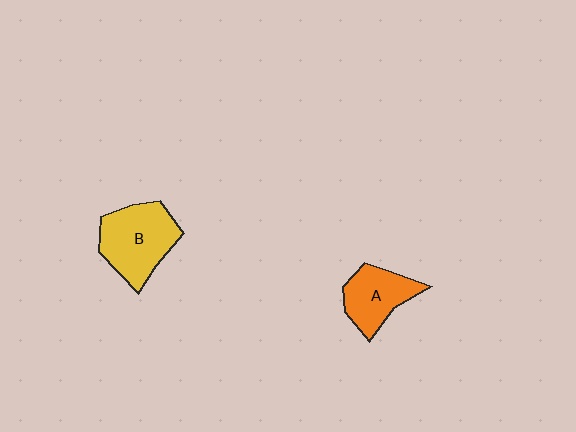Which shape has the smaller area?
Shape A (orange).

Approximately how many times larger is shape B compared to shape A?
Approximately 1.4 times.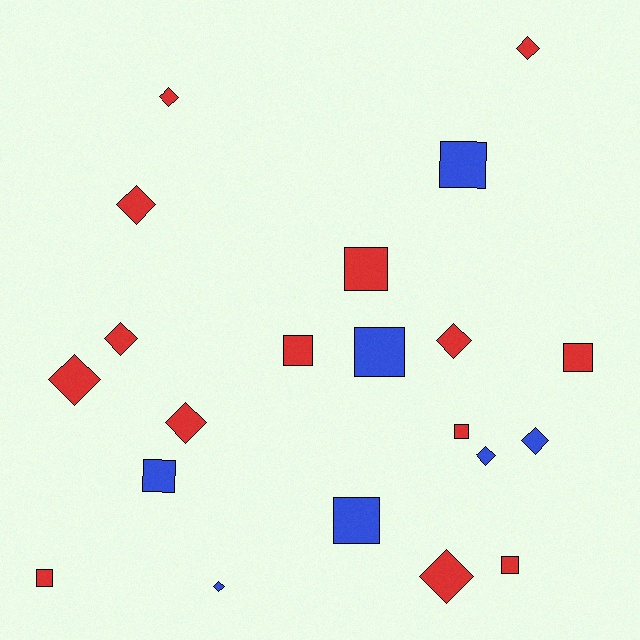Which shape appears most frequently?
Diamond, with 11 objects.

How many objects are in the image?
There are 21 objects.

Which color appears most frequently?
Red, with 14 objects.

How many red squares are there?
There are 6 red squares.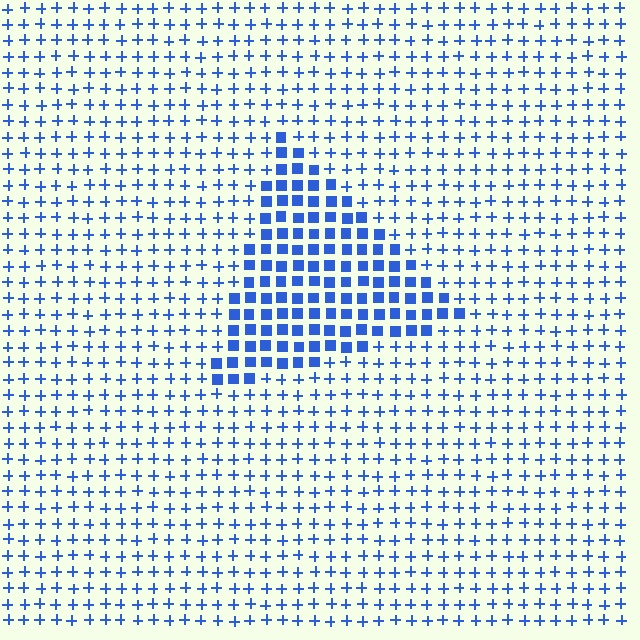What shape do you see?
I see a triangle.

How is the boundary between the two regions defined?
The boundary is defined by a change in element shape: squares inside vs. plus signs outside. All elements share the same color and spacing.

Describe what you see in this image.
The image is filled with small blue elements arranged in a uniform grid. A triangle-shaped region contains squares, while the surrounding area contains plus signs. The boundary is defined purely by the change in element shape.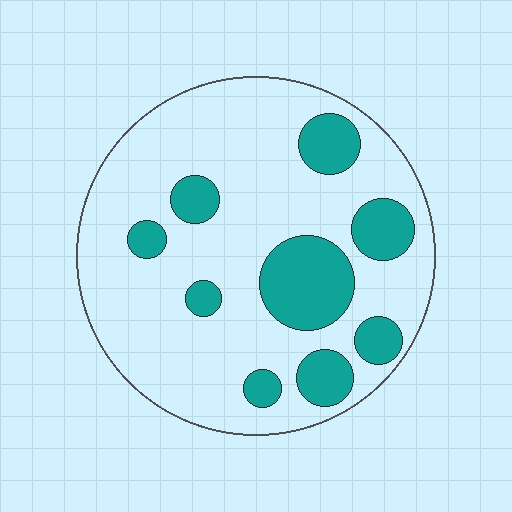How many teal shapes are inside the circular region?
9.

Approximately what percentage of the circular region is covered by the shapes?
Approximately 25%.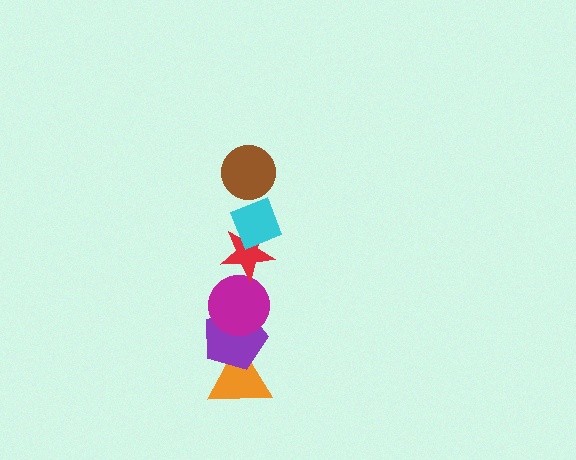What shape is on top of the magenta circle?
The red star is on top of the magenta circle.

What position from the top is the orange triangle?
The orange triangle is 6th from the top.